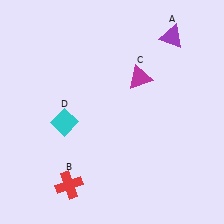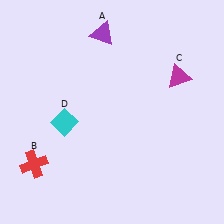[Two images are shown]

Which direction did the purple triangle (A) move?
The purple triangle (A) moved left.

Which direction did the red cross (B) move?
The red cross (B) moved left.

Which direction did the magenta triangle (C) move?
The magenta triangle (C) moved right.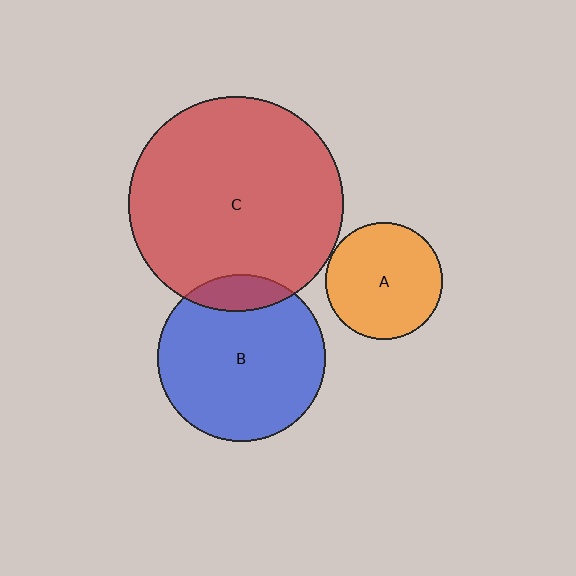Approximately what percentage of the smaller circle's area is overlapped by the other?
Approximately 15%.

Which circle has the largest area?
Circle C (red).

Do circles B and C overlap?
Yes.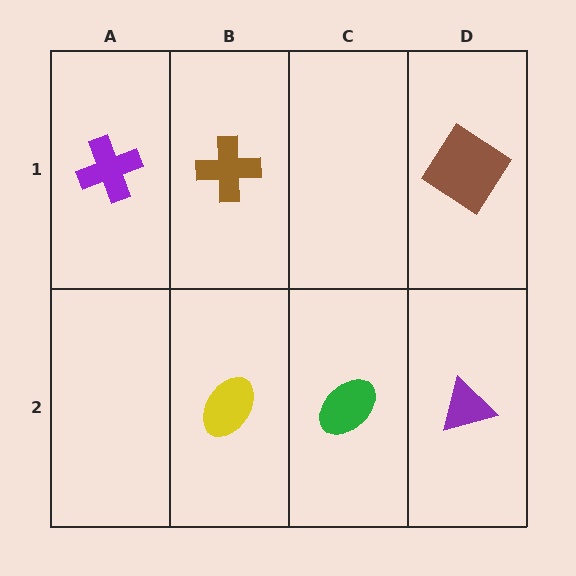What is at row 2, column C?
A green ellipse.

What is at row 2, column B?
A yellow ellipse.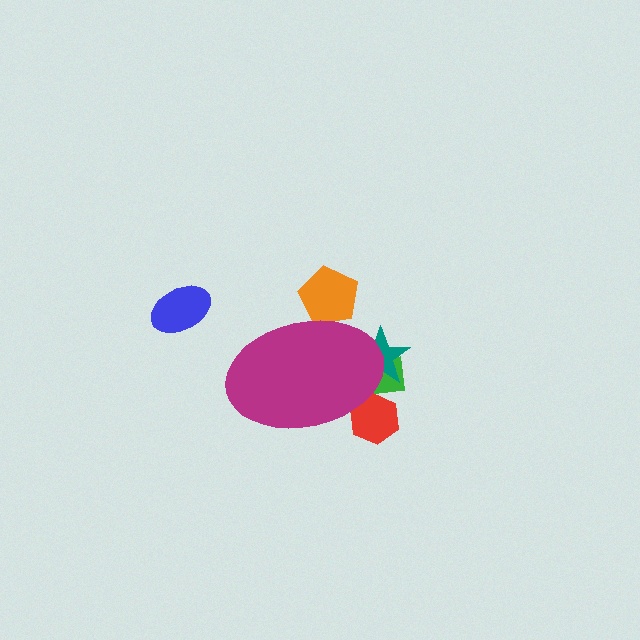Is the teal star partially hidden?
Yes, the teal star is partially hidden behind the magenta ellipse.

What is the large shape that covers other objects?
A magenta ellipse.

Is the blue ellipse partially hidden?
No, the blue ellipse is fully visible.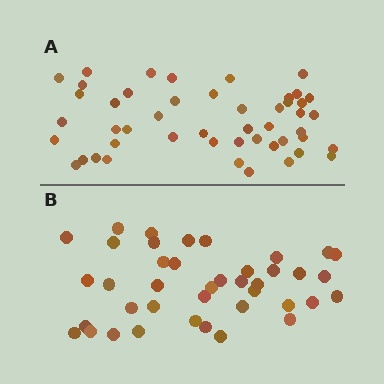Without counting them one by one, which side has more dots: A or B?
Region A (the top region) has more dots.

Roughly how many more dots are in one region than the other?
Region A has roughly 8 or so more dots than region B.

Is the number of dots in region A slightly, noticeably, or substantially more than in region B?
Region A has only slightly more — the two regions are fairly close. The ratio is roughly 1.2 to 1.